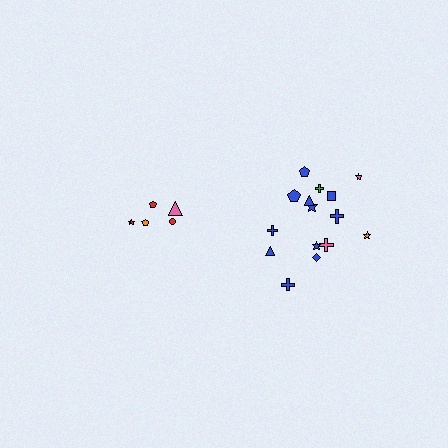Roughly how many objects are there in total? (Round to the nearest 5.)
Roughly 20 objects in total.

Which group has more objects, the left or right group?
The right group.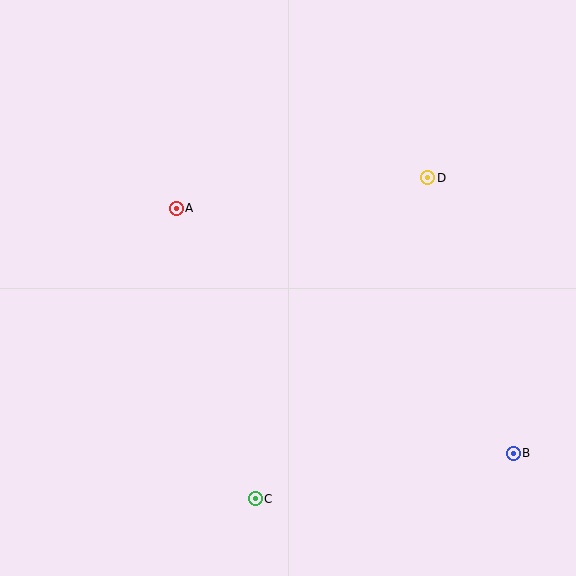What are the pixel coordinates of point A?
Point A is at (176, 208).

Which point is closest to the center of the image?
Point A at (176, 208) is closest to the center.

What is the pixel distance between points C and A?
The distance between C and A is 301 pixels.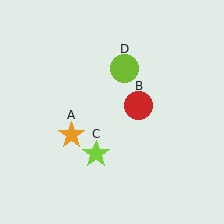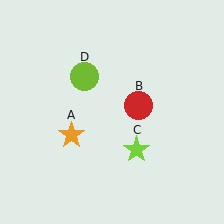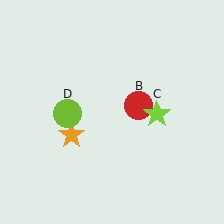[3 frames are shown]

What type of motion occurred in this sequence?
The lime star (object C), lime circle (object D) rotated counterclockwise around the center of the scene.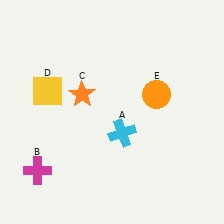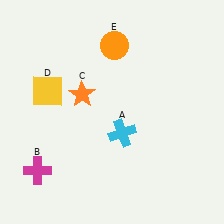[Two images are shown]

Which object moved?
The orange circle (E) moved up.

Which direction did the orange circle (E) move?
The orange circle (E) moved up.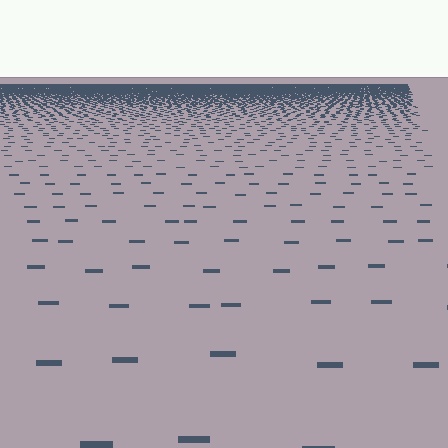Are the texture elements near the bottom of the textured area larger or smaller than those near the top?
Larger. Near the bottom, elements are closer to the viewer and appear at a bigger on-screen size.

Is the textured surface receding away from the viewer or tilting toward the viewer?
The surface is receding away from the viewer. Texture elements get smaller and denser toward the top.